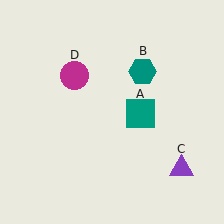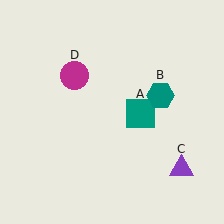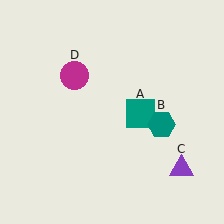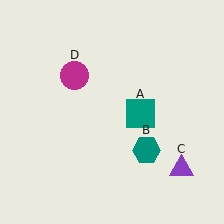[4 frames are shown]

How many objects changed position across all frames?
1 object changed position: teal hexagon (object B).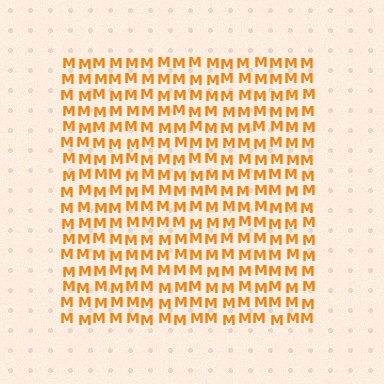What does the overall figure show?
The overall figure shows a square.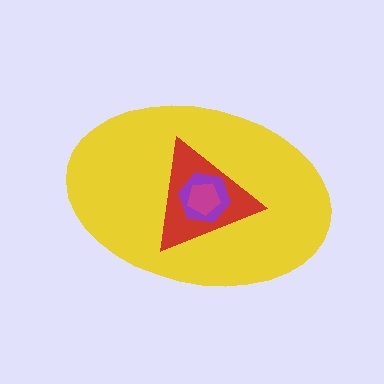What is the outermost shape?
The yellow ellipse.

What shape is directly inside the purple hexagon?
The magenta pentagon.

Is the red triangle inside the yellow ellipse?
Yes.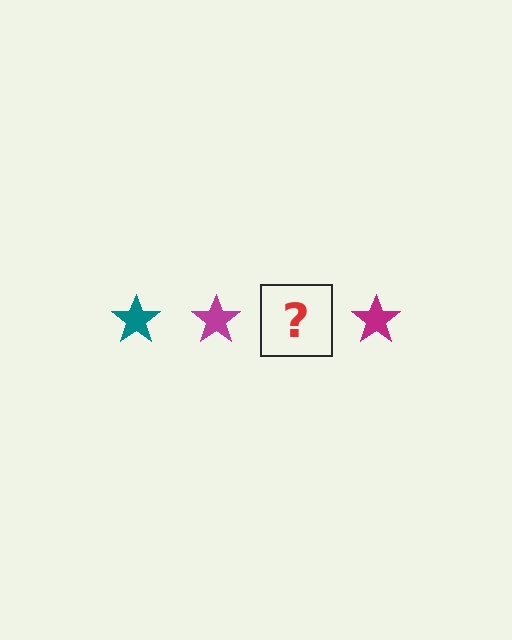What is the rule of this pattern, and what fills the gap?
The rule is that the pattern cycles through teal, magenta stars. The gap should be filled with a teal star.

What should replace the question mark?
The question mark should be replaced with a teal star.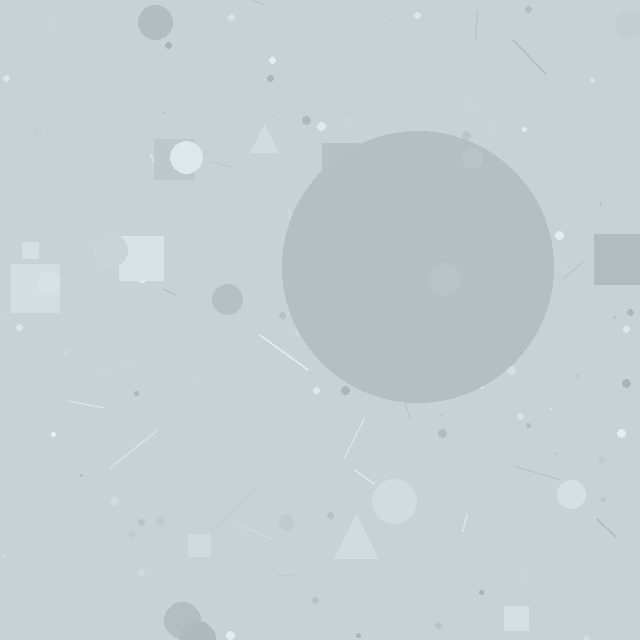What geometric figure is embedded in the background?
A circle is embedded in the background.